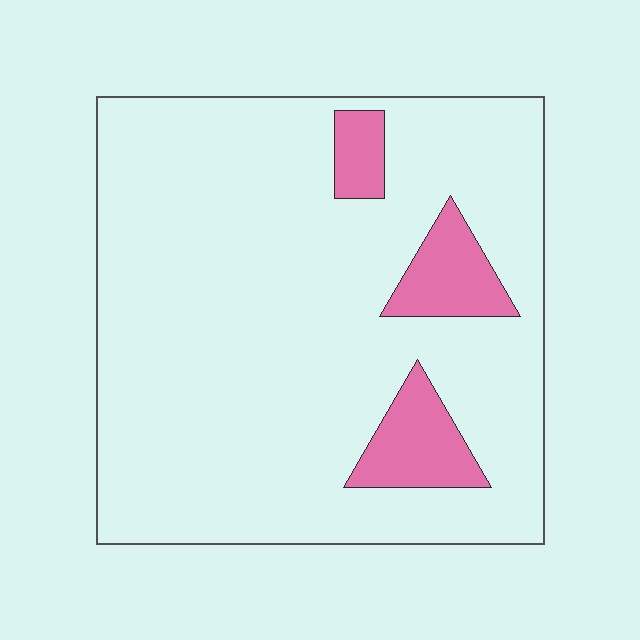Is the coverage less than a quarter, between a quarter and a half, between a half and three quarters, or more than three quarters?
Less than a quarter.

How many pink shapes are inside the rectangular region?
3.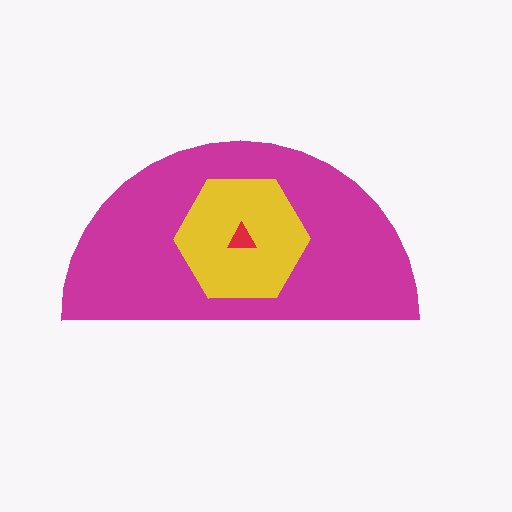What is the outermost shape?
The magenta semicircle.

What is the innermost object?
The red triangle.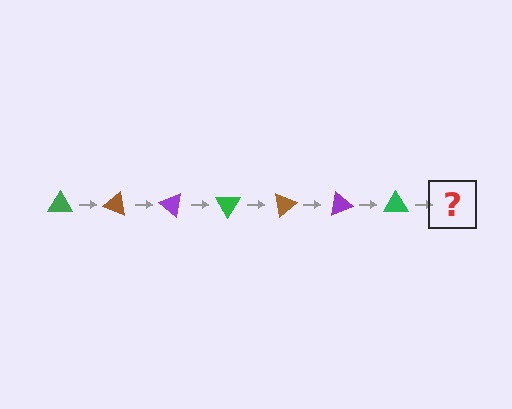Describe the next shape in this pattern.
It should be a brown triangle, rotated 140 degrees from the start.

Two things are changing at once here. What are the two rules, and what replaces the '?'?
The two rules are that it rotates 20 degrees each step and the color cycles through green, brown, and purple. The '?' should be a brown triangle, rotated 140 degrees from the start.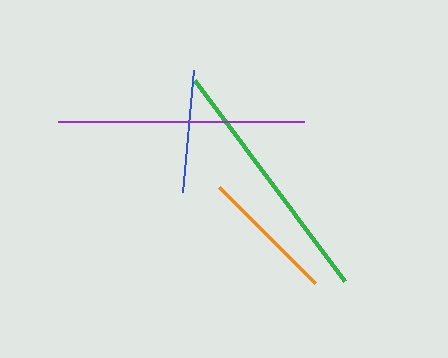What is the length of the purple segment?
The purple segment is approximately 246 pixels long.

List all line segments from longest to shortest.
From longest to shortest: green, purple, orange, blue.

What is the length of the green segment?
The green segment is approximately 251 pixels long.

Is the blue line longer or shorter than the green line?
The green line is longer than the blue line.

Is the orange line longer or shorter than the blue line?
The orange line is longer than the blue line.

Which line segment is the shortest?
The blue line is the shortest at approximately 123 pixels.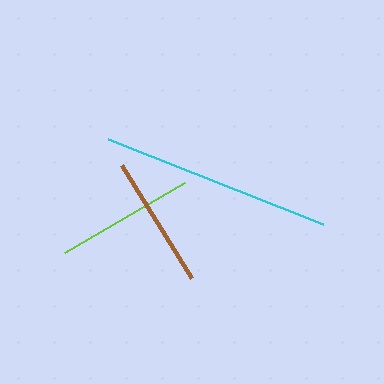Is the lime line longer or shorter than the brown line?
The lime line is longer than the brown line.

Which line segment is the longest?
The cyan line is the longest at approximately 231 pixels.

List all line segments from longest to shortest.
From longest to shortest: cyan, lime, brown.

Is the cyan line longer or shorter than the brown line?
The cyan line is longer than the brown line.